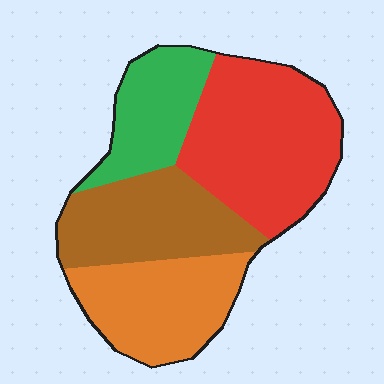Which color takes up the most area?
Red, at roughly 35%.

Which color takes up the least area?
Green, at roughly 15%.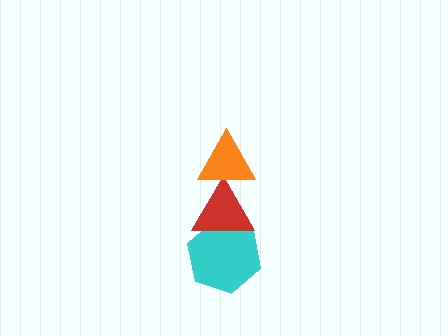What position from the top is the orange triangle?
The orange triangle is 1st from the top.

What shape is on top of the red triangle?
The orange triangle is on top of the red triangle.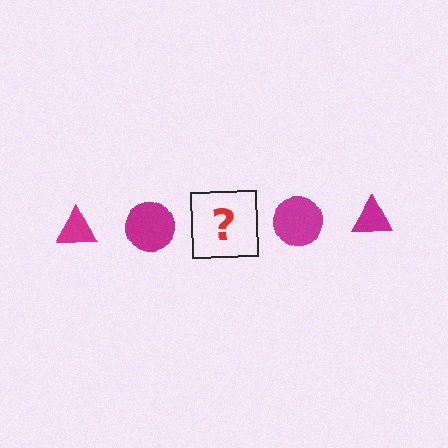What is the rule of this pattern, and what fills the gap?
The rule is that the pattern cycles through triangle, circle shapes in magenta. The gap should be filled with a magenta triangle.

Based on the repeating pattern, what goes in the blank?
The blank should be a magenta triangle.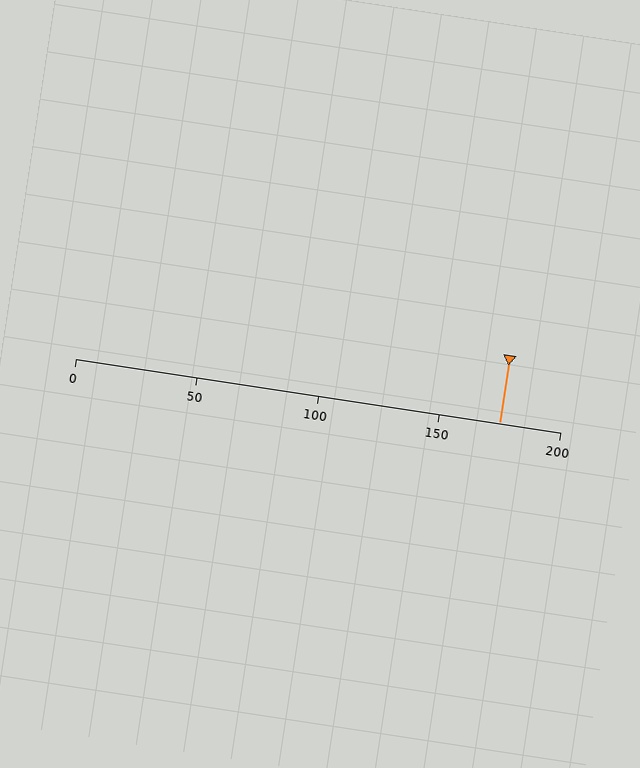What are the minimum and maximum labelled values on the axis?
The axis runs from 0 to 200.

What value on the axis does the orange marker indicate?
The marker indicates approximately 175.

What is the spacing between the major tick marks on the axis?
The major ticks are spaced 50 apart.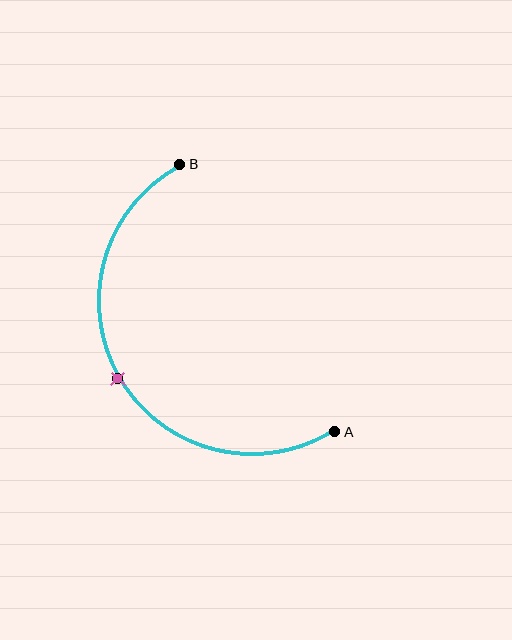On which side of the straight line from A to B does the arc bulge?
The arc bulges to the left of the straight line connecting A and B.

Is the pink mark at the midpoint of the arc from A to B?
Yes. The pink mark lies on the arc at equal arc-length from both A and B — it is the arc midpoint.